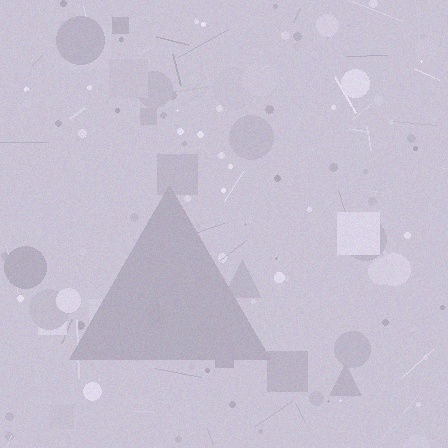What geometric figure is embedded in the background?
A triangle is embedded in the background.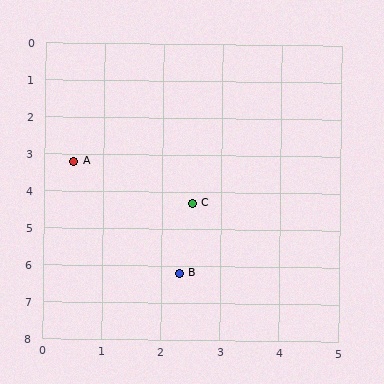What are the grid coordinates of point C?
Point C is at approximately (2.5, 4.3).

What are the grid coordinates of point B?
Point B is at approximately (2.3, 6.2).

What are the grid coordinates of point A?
Point A is at approximately (0.5, 3.2).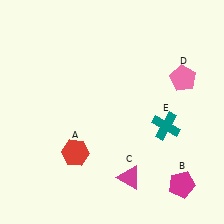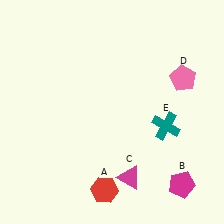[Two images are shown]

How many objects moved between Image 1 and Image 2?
1 object moved between the two images.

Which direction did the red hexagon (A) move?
The red hexagon (A) moved down.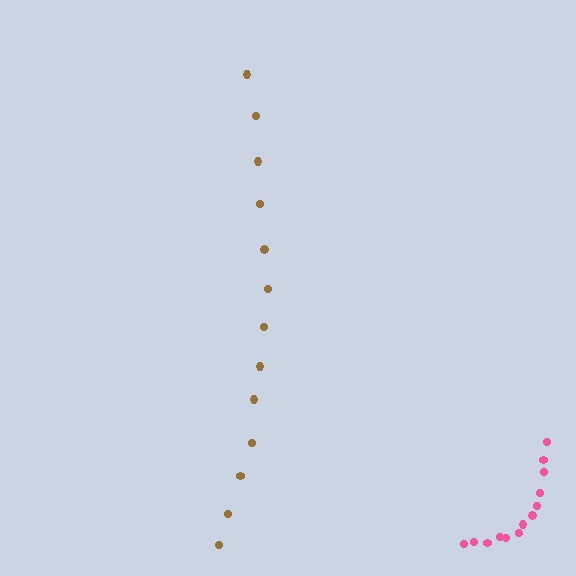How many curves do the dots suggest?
There are 2 distinct paths.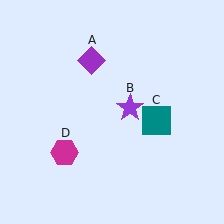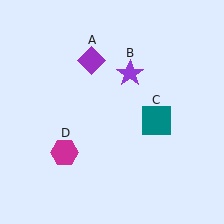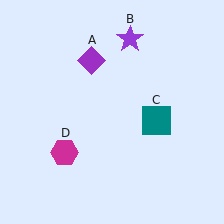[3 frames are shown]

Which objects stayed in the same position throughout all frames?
Purple diamond (object A) and teal square (object C) and magenta hexagon (object D) remained stationary.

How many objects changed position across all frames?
1 object changed position: purple star (object B).